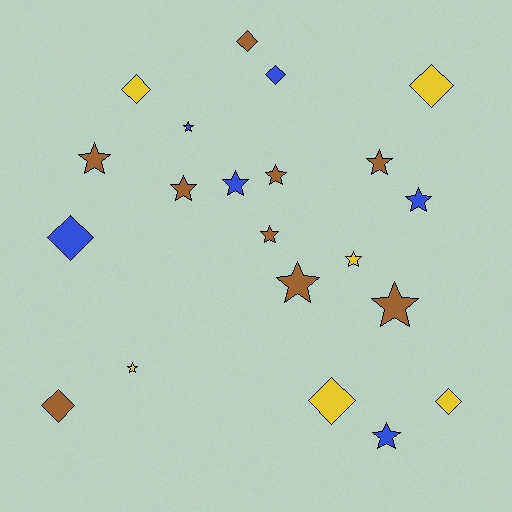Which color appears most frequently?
Brown, with 9 objects.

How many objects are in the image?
There are 21 objects.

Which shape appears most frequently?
Star, with 13 objects.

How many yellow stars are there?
There are 2 yellow stars.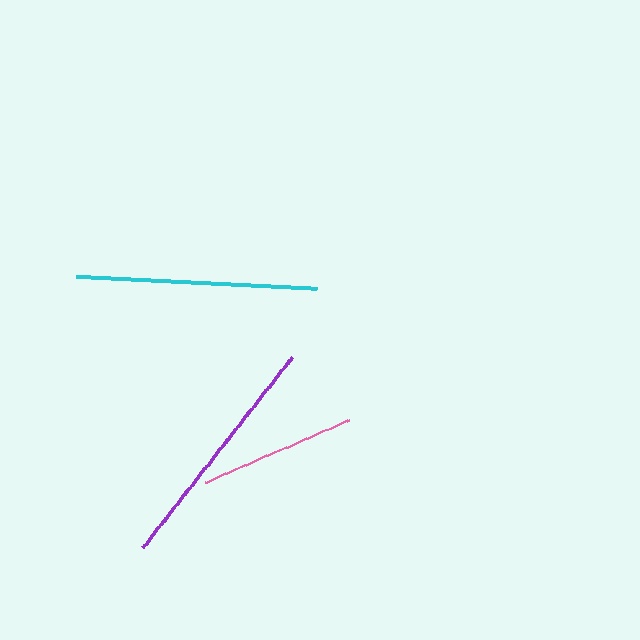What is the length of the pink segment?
The pink segment is approximately 158 pixels long.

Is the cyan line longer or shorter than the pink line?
The cyan line is longer than the pink line.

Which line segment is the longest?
The purple line is the longest at approximately 243 pixels.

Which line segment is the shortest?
The pink line is the shortest at approximately 158 pixels.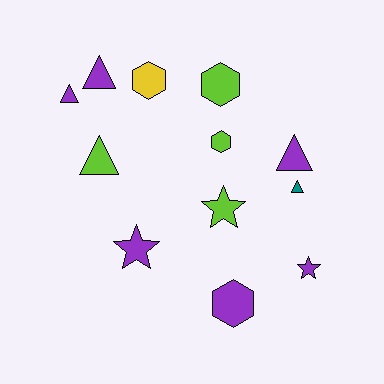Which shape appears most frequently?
Triangle, with 5 objects.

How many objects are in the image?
There are 12 objects.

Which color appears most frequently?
Purple, with 6 objects.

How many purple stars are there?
There are 2 purple stars.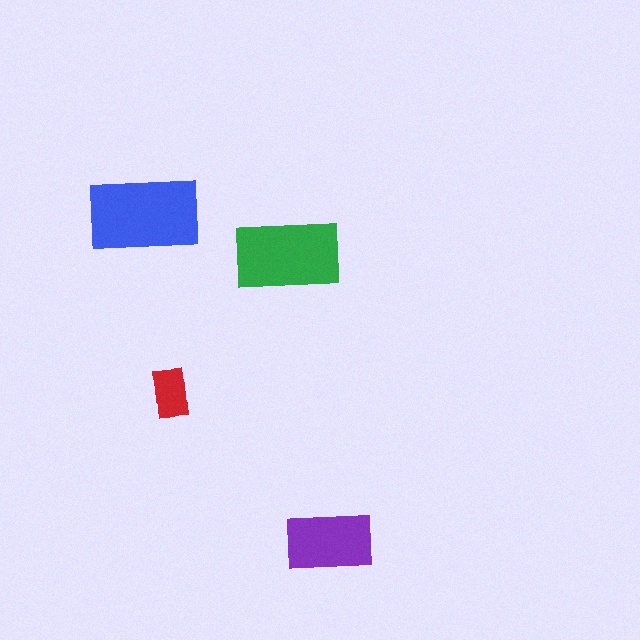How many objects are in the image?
There are 4 objects in the image.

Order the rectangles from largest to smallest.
the blue one, the green one, the purple one, the red one.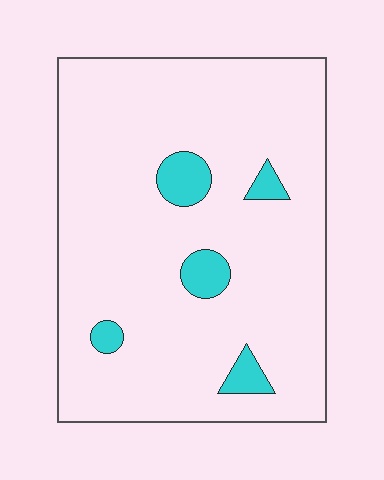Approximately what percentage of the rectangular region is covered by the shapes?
Approximately 10%.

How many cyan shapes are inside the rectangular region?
5.